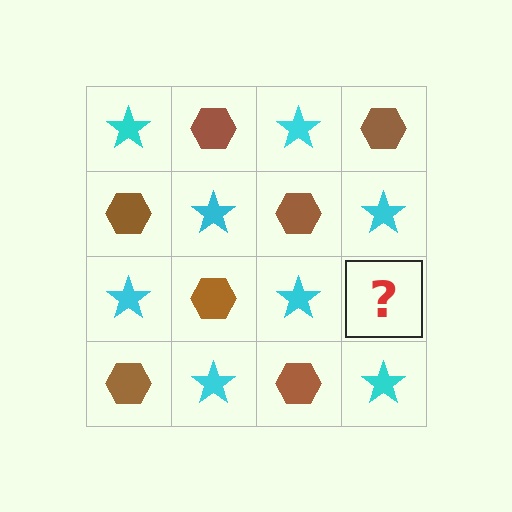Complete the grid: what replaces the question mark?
The question mark should be replaced with a brown hexagon.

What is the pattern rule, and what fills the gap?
The rule is that it alternates cyan star and brown hexagon in a checkerboard pattern. The gap should be filled with a brown hexagon.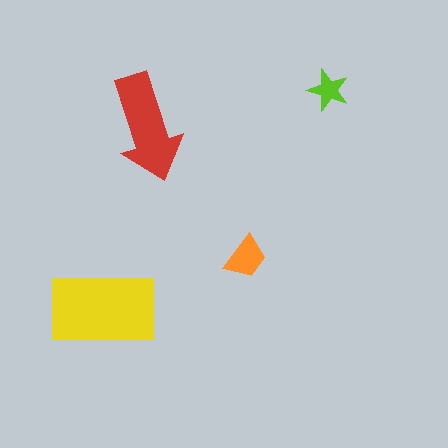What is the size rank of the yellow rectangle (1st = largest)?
1st.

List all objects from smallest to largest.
The lime star, the orange trapezoid, the red arrow, the yellow rectangle.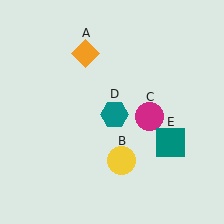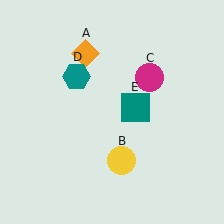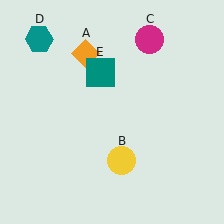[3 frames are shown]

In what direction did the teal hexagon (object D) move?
The teal hexagon (object D) moved up and to the left.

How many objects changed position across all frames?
3 objects changed position: magenta circle (object C), teal hexagon (object D), teal square (object E).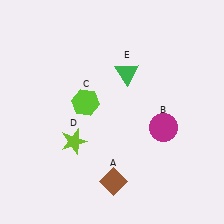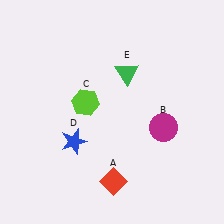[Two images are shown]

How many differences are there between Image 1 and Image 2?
There are 2 differences between the two images.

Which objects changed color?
A changed from brown to red. D changed from lime to blue.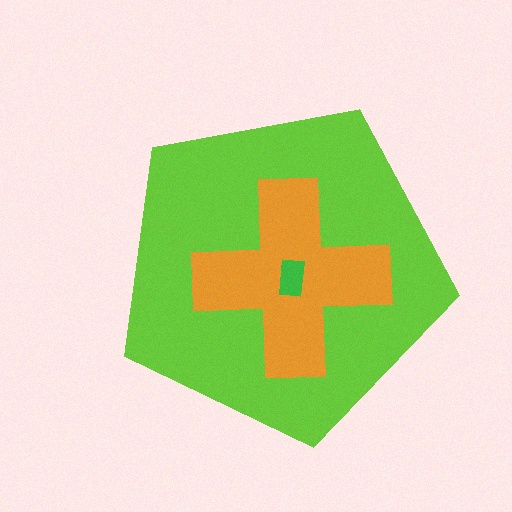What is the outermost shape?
The lime pentagon.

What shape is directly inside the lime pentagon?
The orange cross.